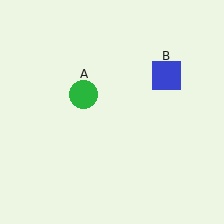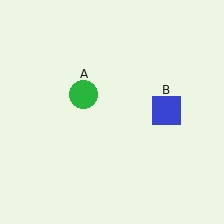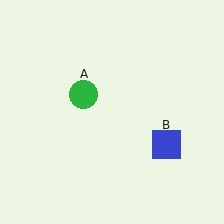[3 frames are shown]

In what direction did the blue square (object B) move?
The blue square (object B) moved down.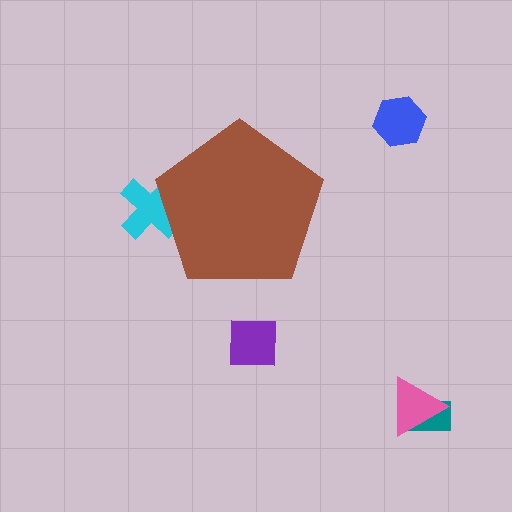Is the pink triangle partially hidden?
No, the pink triangle is fully visible.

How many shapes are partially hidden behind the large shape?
1 shape is partially hidden.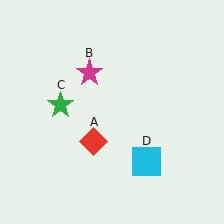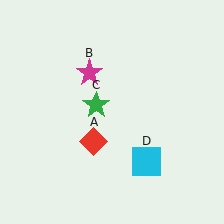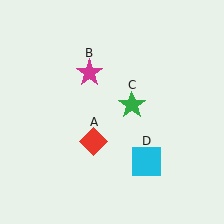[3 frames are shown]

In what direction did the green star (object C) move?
The green star (object C) moved right.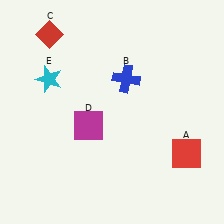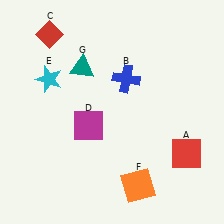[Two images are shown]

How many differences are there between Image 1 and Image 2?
There are 2 differences between the two images.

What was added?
An orange square (F), a teal triangle (G) were added in Image 2.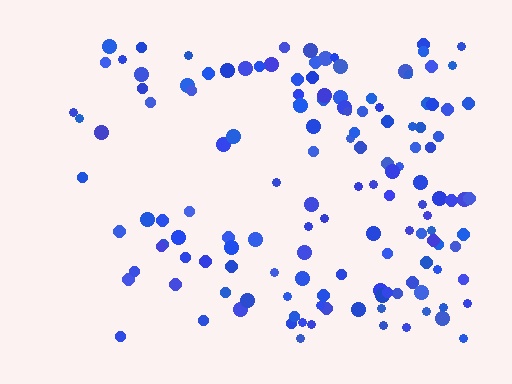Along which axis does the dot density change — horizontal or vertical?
Horizontal.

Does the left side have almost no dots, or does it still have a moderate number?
Still a moderate number, just noticeably fewer than the right.